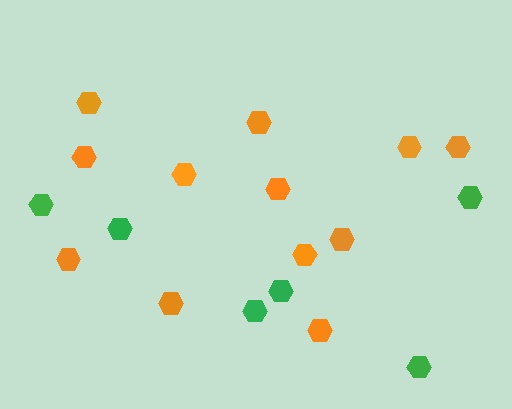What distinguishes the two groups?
There are 2 groups: one group of green hexagons (6) and one group of orange hexagons (12).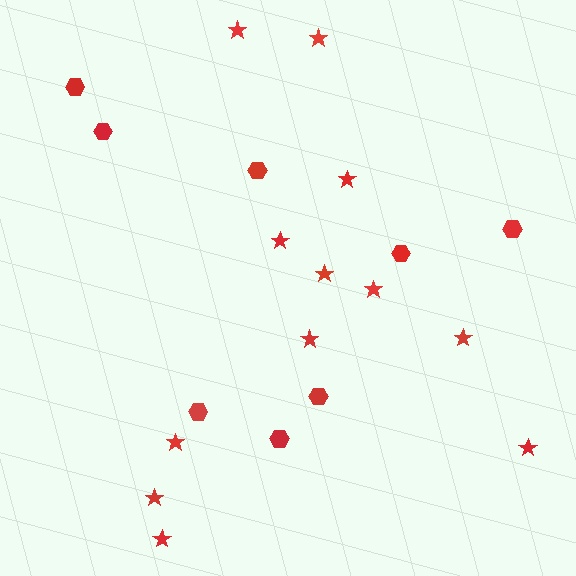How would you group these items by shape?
There are 2 groups: one group of hexagons (8) and one group of stars (12).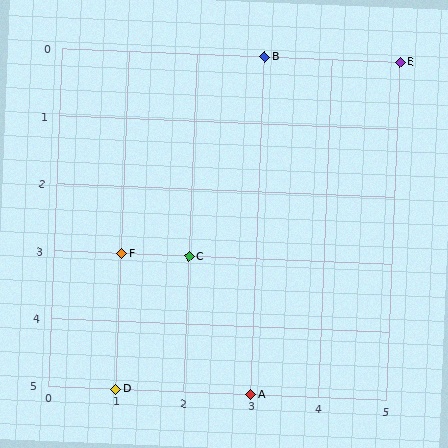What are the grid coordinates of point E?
Point E is at grid coordinates (5, 0).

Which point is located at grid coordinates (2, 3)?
Point C is at (2, 3).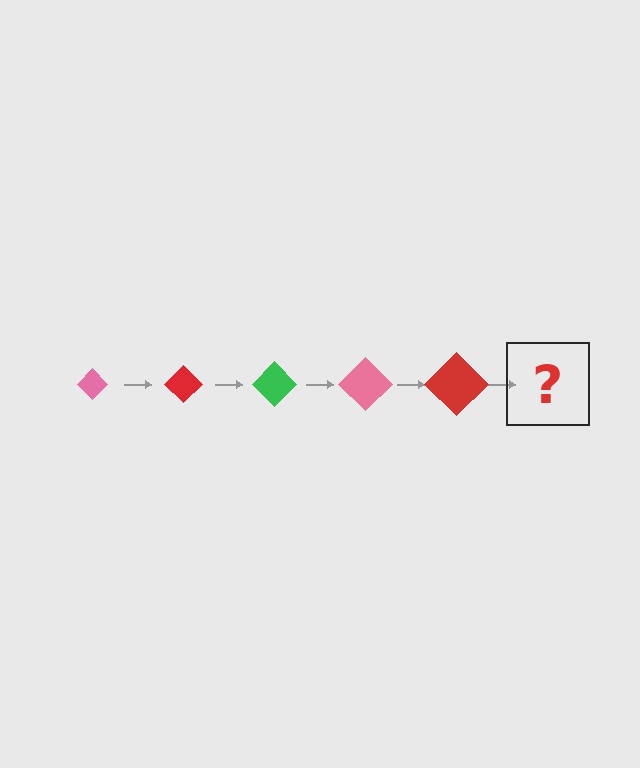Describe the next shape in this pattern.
It should be a green diamond, larger than the previous one.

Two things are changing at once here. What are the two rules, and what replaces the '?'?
The two rules are that the diamond grows larger each step and the color cycles through pink, red, and green. The '?' should be a green diamond, larger than the previous one.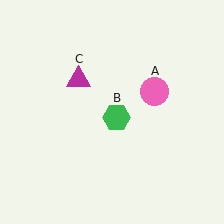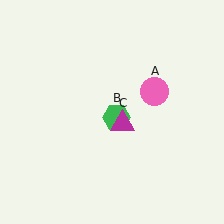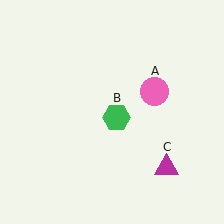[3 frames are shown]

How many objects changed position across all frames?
1 object changed position: magenta triangle (object C).